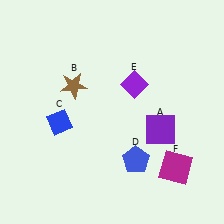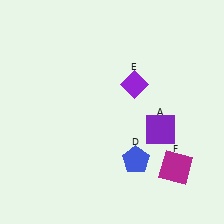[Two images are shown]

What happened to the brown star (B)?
The brown star (B) was removed in Image 2. It was in the top-left area of Image 1.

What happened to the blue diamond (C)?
The blue diamond (C) was removed in Image 2. It was in the bottom-left area of Image 1.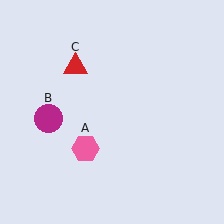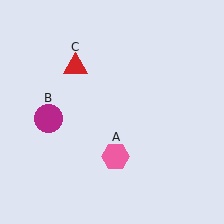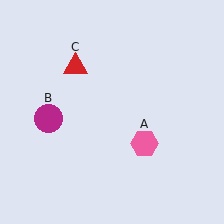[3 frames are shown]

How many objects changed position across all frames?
1 object changed position: pink hexagon (object A).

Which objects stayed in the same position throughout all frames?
Magenta circle (object B) and red triangle (object C) remained stationary.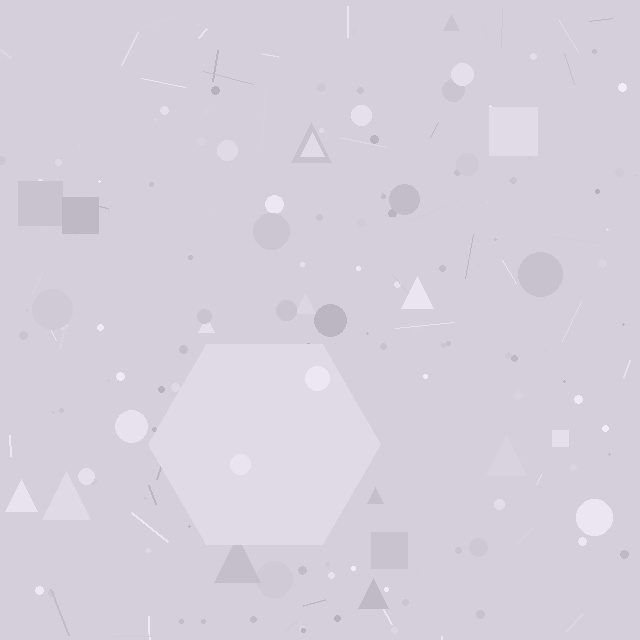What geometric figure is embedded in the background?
A hexagon is embedded in the background.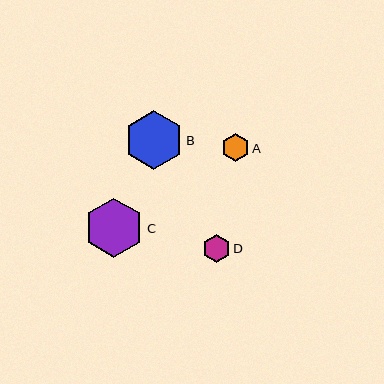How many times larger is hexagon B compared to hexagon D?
Hexagon B is approximately 2.1 times the size of hexagon D.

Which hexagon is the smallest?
Hexagon D is the smallest with a size of approximately 27 pixels.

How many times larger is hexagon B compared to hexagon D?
Hexagon B is approximately 2.1 times the size of hexagon D.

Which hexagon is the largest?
Hexagon C is the largest with a size of approximately 59 pixels.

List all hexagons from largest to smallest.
From largest to smallest: C, B, A, D.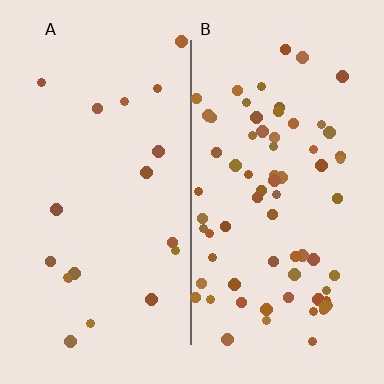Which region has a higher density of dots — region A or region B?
B (the right).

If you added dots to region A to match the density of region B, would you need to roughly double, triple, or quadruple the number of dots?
Approximately quadruple.